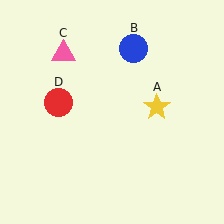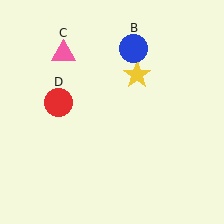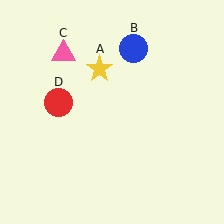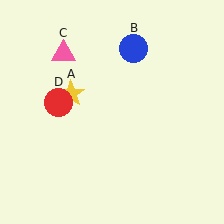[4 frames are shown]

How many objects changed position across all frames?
1 object changed position: yellow star (object A).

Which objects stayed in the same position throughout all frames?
Blue circle (object B) and pink triangle (object C) and red circle (object D) remained stationary.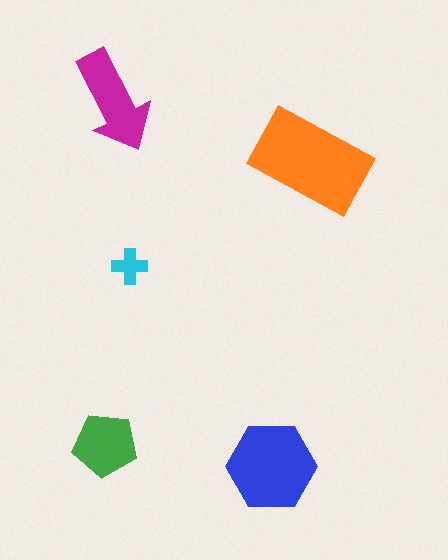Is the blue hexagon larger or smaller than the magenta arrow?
Larger.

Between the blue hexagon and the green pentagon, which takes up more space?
The blue hexagon.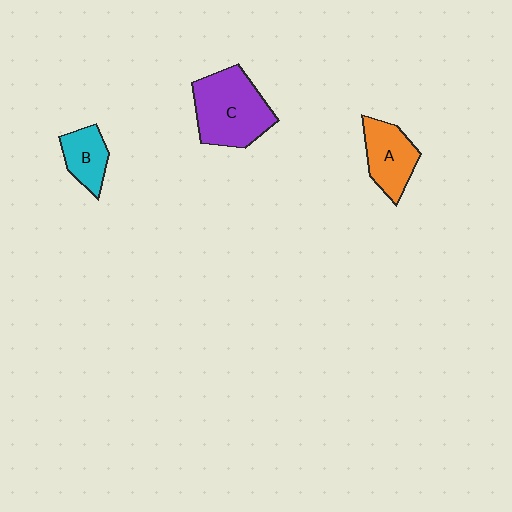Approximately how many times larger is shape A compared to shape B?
Approximately 1.4 times.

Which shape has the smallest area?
Shape B (cyan).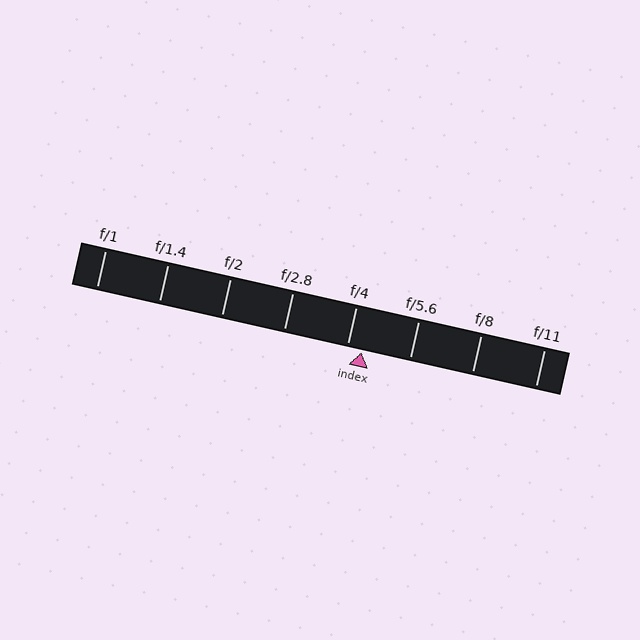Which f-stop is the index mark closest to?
The index mark is closest to f/4.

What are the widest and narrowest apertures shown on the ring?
The widest aperture shown is f/1 and the narrowest is f/11.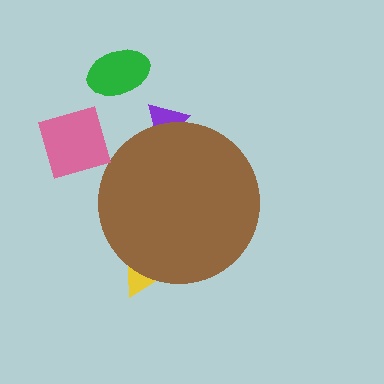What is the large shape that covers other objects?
A brown circle.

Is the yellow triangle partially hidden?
Yes, the yellow triangle is partially hidden behind the brown circle.